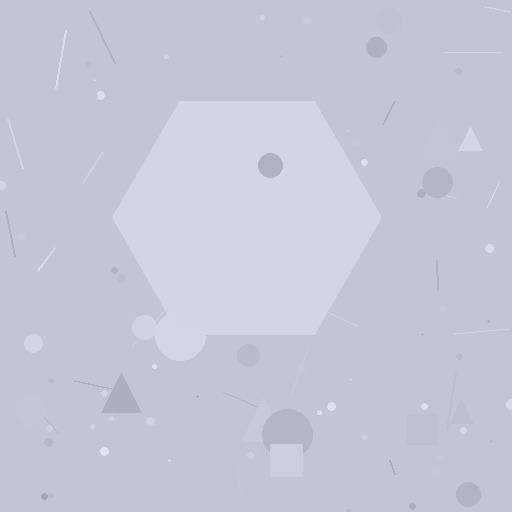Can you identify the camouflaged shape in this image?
The camouflaged shape is a hexagon.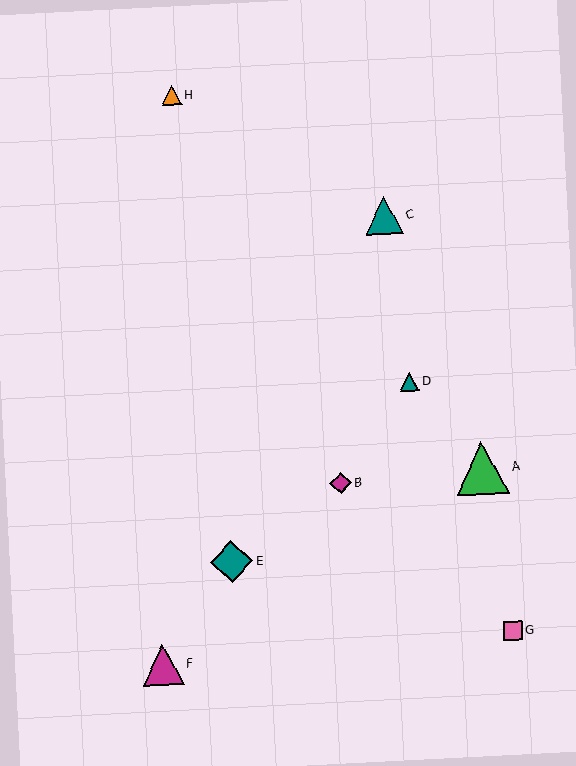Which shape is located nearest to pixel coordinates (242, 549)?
The teal diamond (labeled E) at (232, 562) is nearest to that location.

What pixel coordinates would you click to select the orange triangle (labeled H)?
Click at (171, 95) to select the orange triangle H.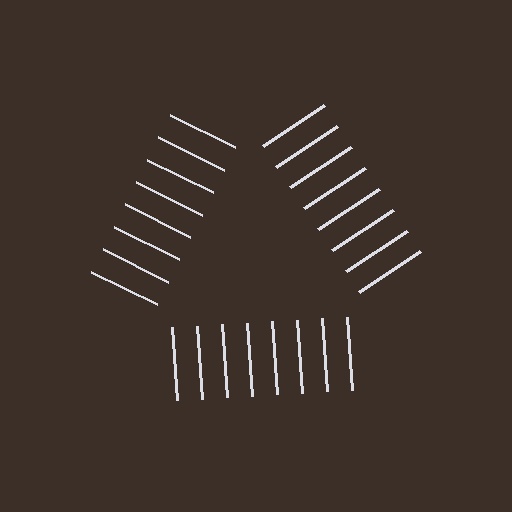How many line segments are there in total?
24 — 8 along each of the 3 edges.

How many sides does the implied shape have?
3 sides — the line-ends trace a triangle.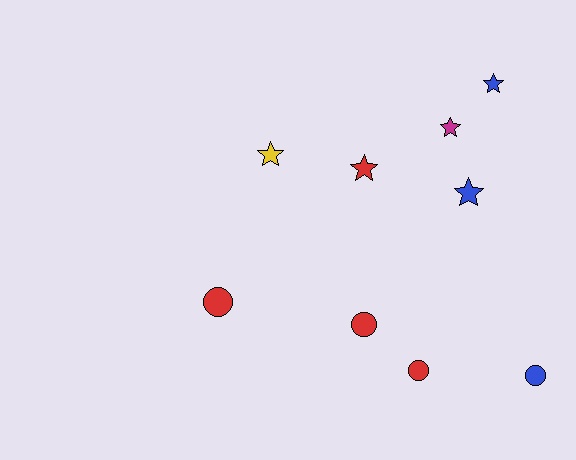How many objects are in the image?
There are 9 objects.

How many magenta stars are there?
There is 1 magenta star.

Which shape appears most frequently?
Star, with 5 objects.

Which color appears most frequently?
Red, with 4 objects.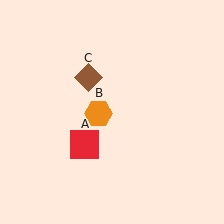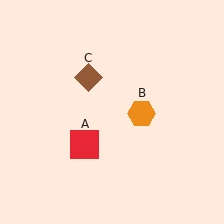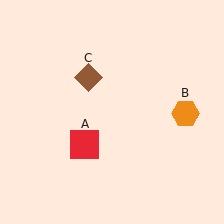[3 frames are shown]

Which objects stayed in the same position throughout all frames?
Red square (object A) and brown diamond (object C) remained stationary.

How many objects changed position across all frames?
1 object changed position: orange hexagon (object B).